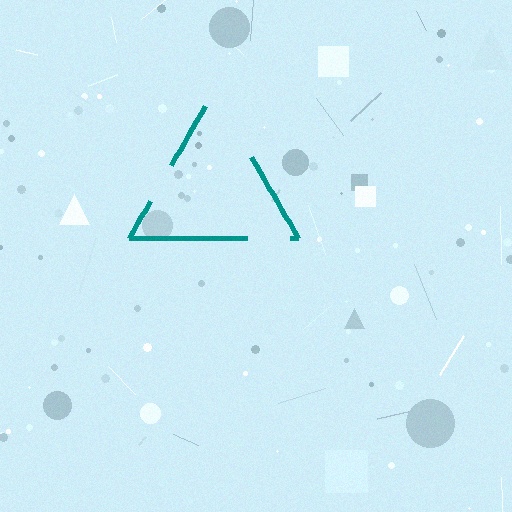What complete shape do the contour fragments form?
The contour fragments form a triangle.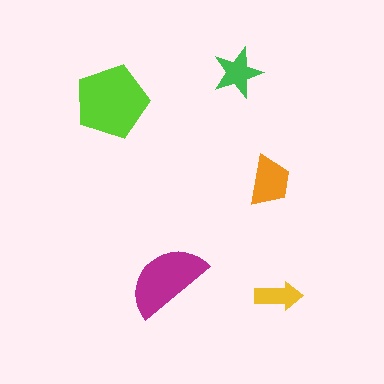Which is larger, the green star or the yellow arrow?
The green star.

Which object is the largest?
The lime pentagon.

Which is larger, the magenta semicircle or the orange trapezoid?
The magenta semicircle.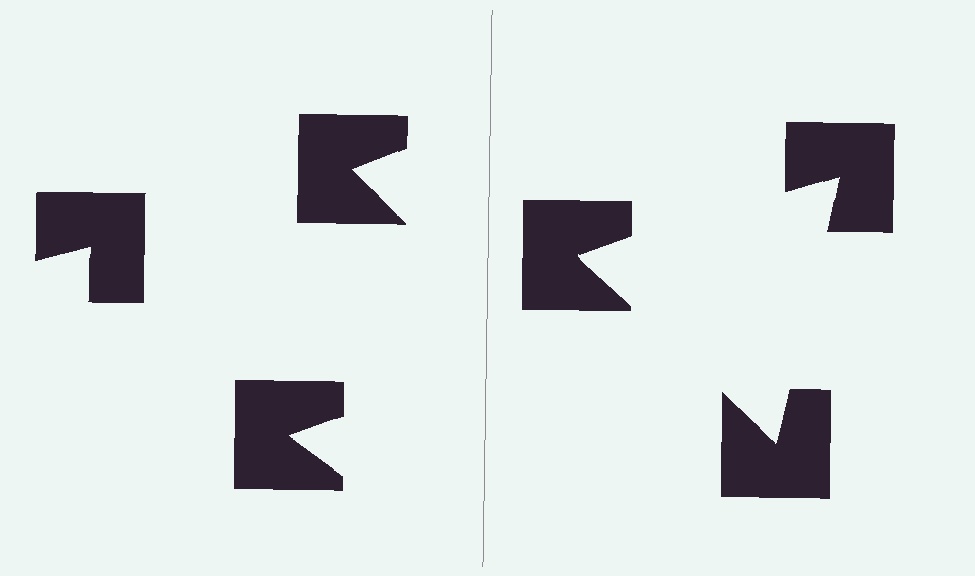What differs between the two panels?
The notched squares are positioned identically on both sides; only the wedge orientations differ. On the right they align to a triangle; on the left they are misaligned.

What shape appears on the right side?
An illusory triangle.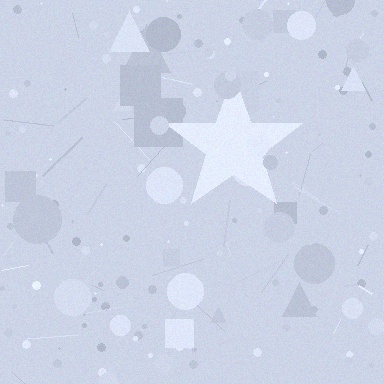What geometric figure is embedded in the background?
A star is embedded in the background.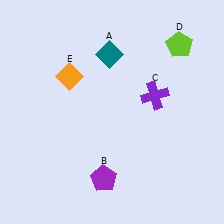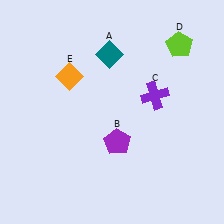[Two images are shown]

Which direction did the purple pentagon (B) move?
The purple pentagon (B) moved up.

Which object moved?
The purple pentagon (B) moved up.